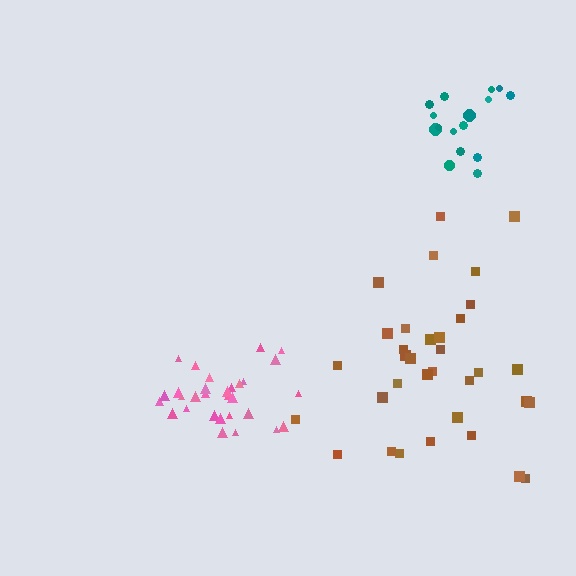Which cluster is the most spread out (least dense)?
Brown.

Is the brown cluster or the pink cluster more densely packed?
Pink.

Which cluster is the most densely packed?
Pink.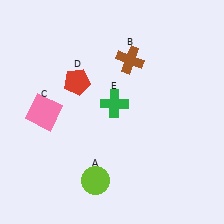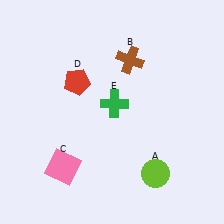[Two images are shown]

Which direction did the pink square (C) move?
The pink square (C) moved down.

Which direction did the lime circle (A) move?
The lime circle (A) moved right.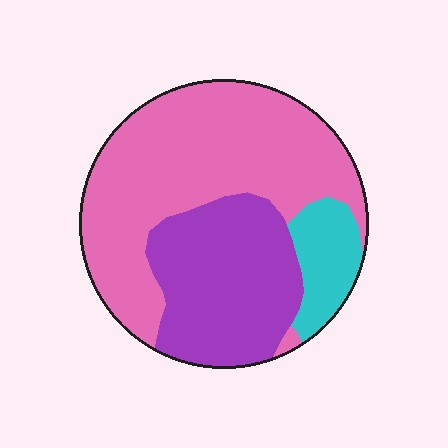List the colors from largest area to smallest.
From largest to smallest: pink, purple, cyan.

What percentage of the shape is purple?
Purple takes up about one third (1/3) of the shape.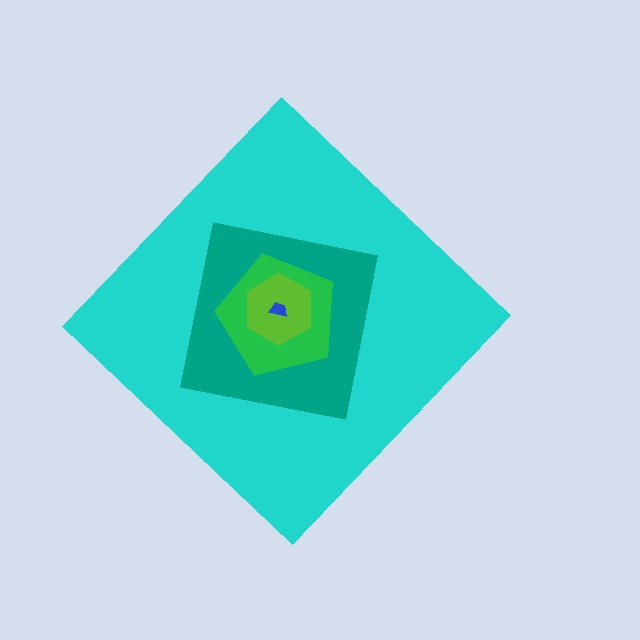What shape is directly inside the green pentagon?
The lime hexagon.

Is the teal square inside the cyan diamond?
Yes.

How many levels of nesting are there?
5.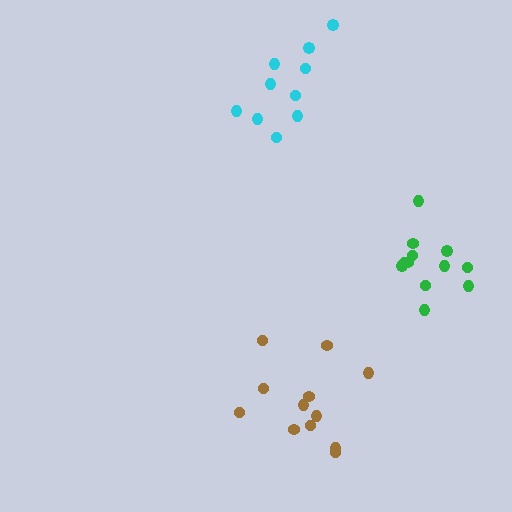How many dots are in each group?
Group 1: 12 dots, Group 2: 10 dots, Group 3: 12 dots (34 total).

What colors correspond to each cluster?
The clusters are colored: green, cyan, brown.